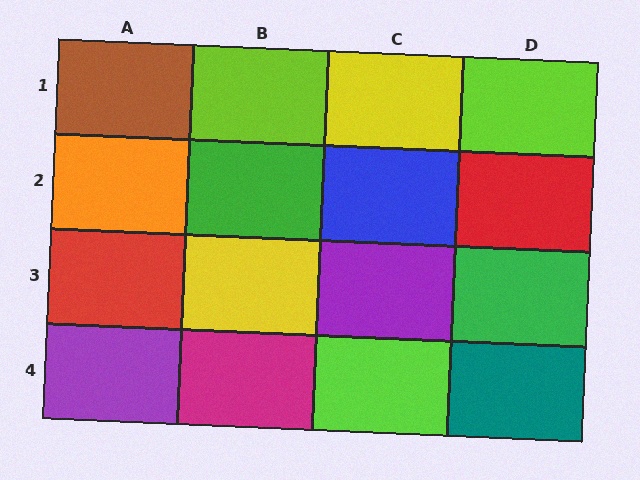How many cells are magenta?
1 cell is magenta.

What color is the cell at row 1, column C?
Yellow.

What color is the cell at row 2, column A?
Orange.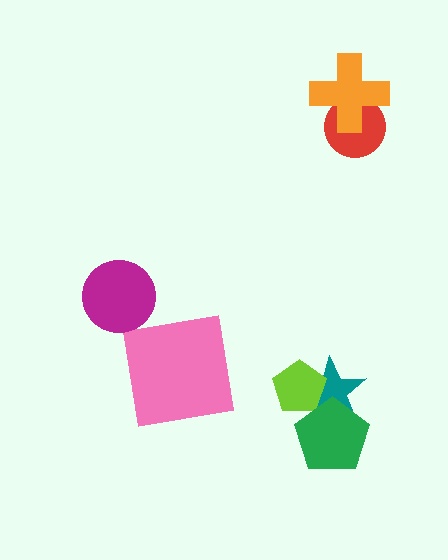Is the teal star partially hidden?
Yes, it is partially covered by another shape.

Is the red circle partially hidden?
Yes, it is partially covered by another shape.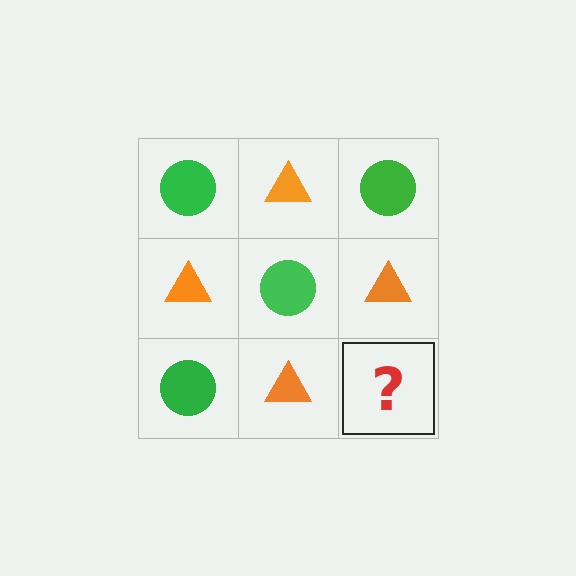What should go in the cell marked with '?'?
The missing cell should contain a green circle.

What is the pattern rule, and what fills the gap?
The rule is that it alternates green circle and orange triangle in a checkerboard pattern. The gap should be filled with a green circle.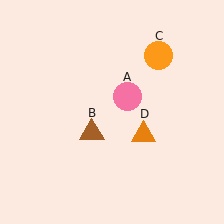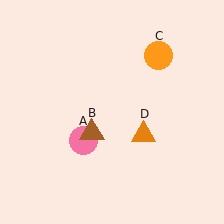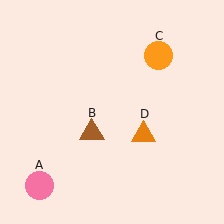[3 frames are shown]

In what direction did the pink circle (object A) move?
The pink circle (object A) moved down and to the left.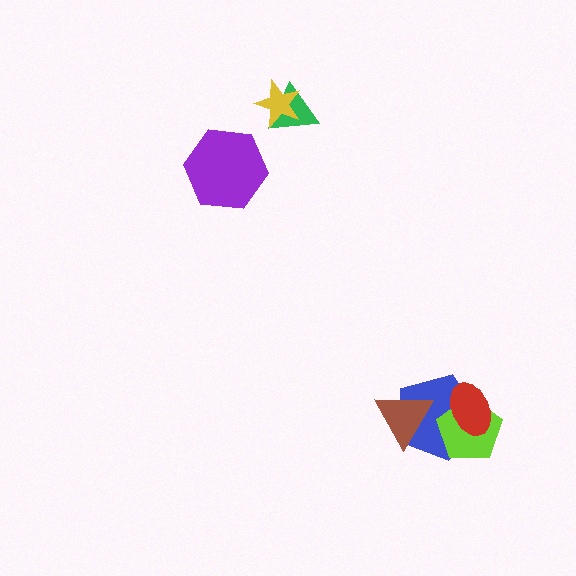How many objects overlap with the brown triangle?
1 object overlaps with the brown triangle.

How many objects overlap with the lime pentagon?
2 objects overlap with the lime pentagon.